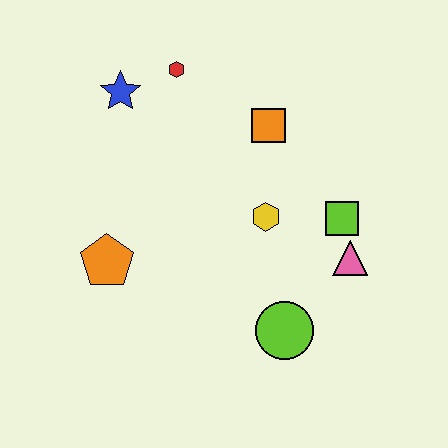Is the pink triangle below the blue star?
Yes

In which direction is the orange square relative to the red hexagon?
The orange square is to the right of the red hexagon.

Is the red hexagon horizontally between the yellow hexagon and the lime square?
No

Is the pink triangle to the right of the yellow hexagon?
Yes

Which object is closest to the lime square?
The pink triangle is closest to the lime square.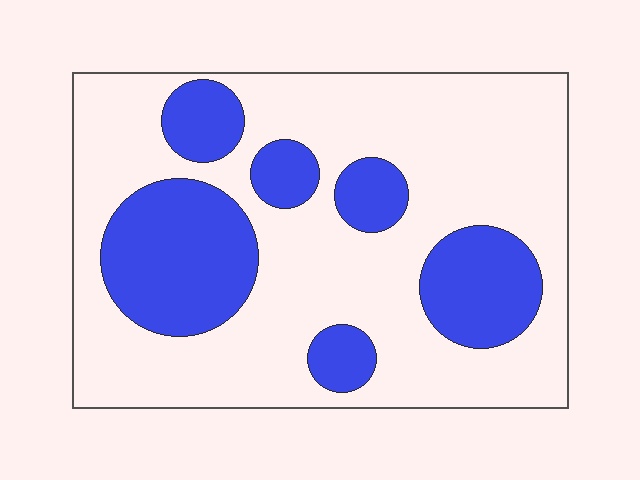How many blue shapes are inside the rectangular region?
6.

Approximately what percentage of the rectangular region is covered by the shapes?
Approximately 30%.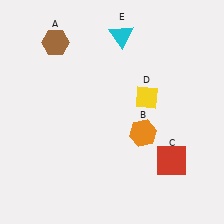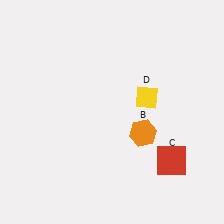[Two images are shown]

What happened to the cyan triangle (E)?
The cyan triangle (E) was removed in Image 2. It was in the top-right area of Image 1.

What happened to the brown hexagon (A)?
The brown hexagon (A) was removed in Image 2. It was in the top-left area of Image 1.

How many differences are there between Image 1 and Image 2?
There are 2 differences between the two images.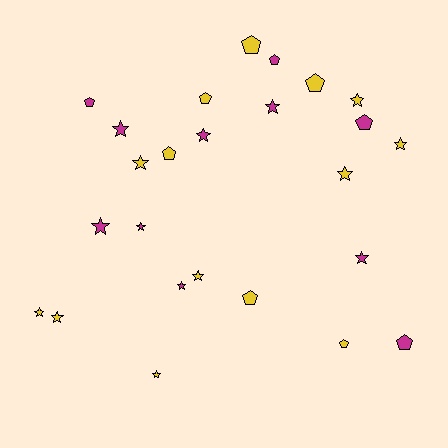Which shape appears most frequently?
Star, with 15 objects.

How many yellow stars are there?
There are 8 yellow stars.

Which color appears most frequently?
Yellow, with 14 objects.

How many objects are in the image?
There are 25 objects.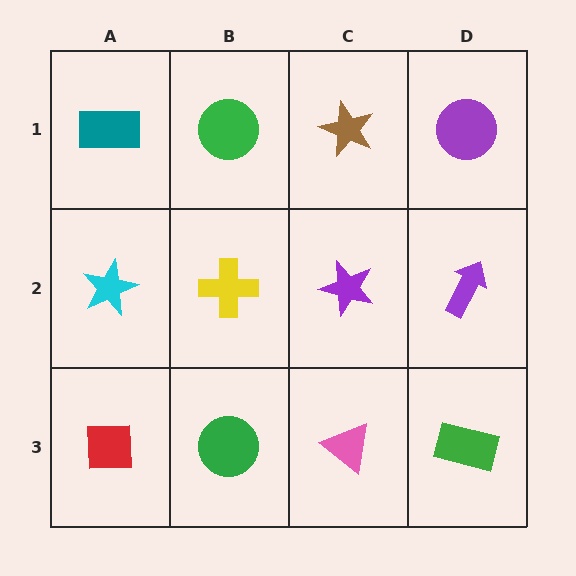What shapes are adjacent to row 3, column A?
A cyan star (row 2, column A), a green circle (row 3, column B).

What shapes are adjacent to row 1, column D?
A purple arrow (row 2, column D), a brown star (row 1, column C).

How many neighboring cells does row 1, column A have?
2.